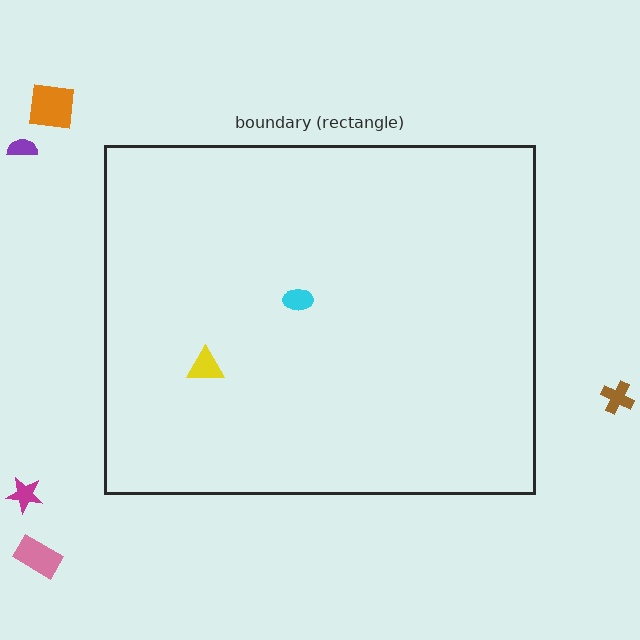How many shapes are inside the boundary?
2 inside, 5 outside.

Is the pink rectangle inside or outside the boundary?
Outside.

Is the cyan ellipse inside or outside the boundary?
Inside.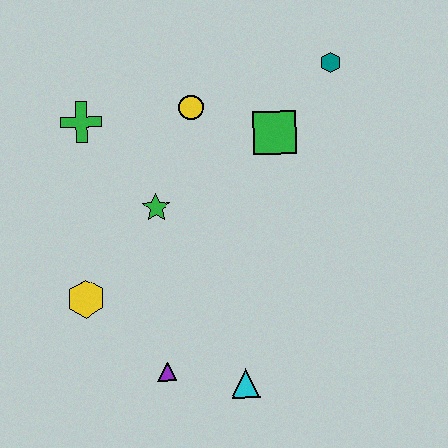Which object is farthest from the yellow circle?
The cyan triangle is farthest from the yellow circle.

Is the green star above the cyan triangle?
Yes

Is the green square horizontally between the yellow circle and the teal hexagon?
Yes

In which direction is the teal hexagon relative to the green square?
The teal hexagon is above the green square.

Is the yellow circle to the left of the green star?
No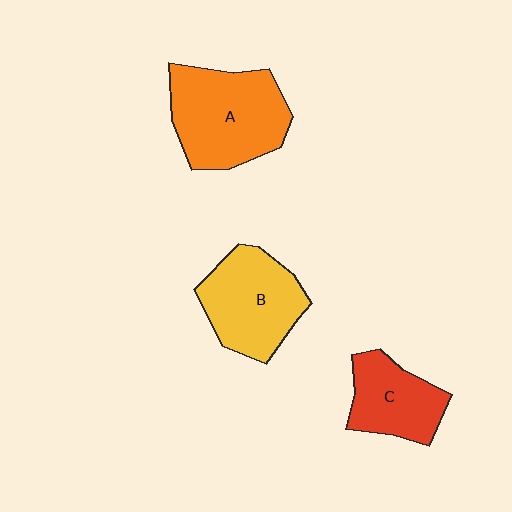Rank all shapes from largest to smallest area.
From largest to smallest: A (orange), B (yellow), C (red).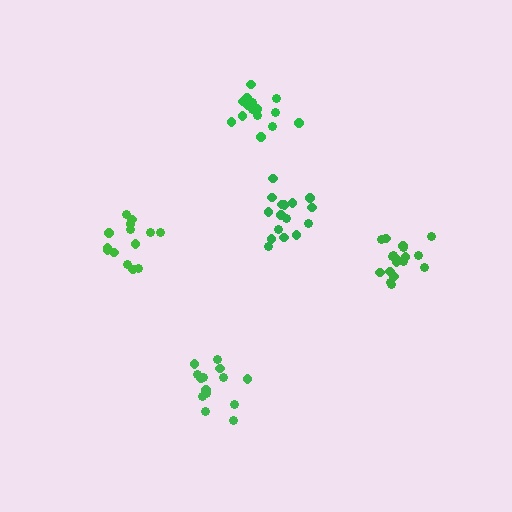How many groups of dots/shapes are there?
There are 5 groups.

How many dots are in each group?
Group 1: 14 dots, Group 2: 14 dots, Group 3: 18 dots, Group 4: 16 dots, Group 5: 17 dots (79 total).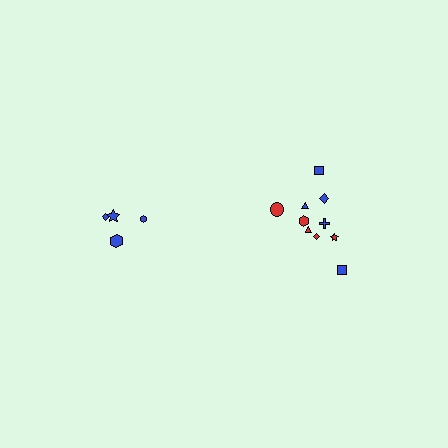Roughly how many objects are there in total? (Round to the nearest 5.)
Roughly 15 objects in total.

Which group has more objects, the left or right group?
The right group.